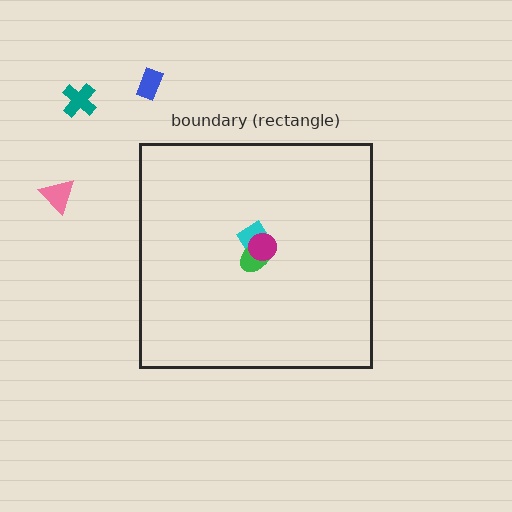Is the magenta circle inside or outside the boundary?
Inside.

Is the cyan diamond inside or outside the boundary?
Inside.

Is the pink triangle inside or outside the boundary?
Outside.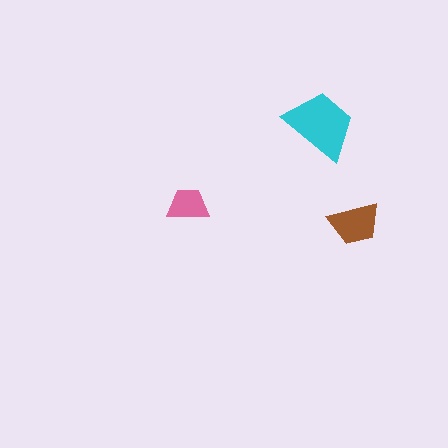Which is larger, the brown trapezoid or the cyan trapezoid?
The cyan one.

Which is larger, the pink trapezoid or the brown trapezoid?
The brown one.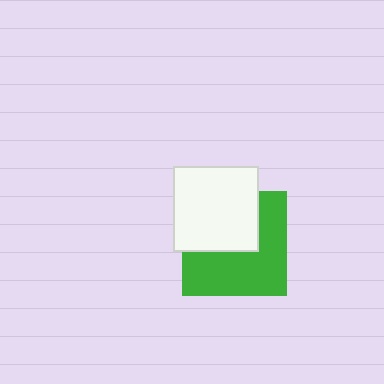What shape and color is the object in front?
The object in front is a white square.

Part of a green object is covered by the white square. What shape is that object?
It is a square.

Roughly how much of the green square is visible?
About half of it is visible (roughly 58%).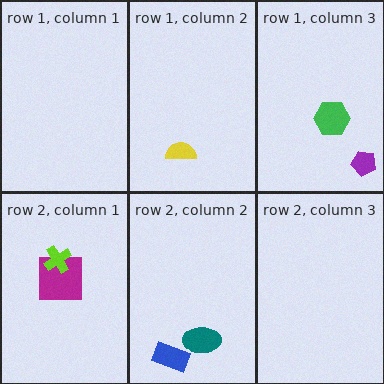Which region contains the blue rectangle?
The row 2, column 2 region.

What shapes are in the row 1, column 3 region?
The purple pentagon, the green hexagon.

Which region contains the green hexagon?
The row 1, column 3 region.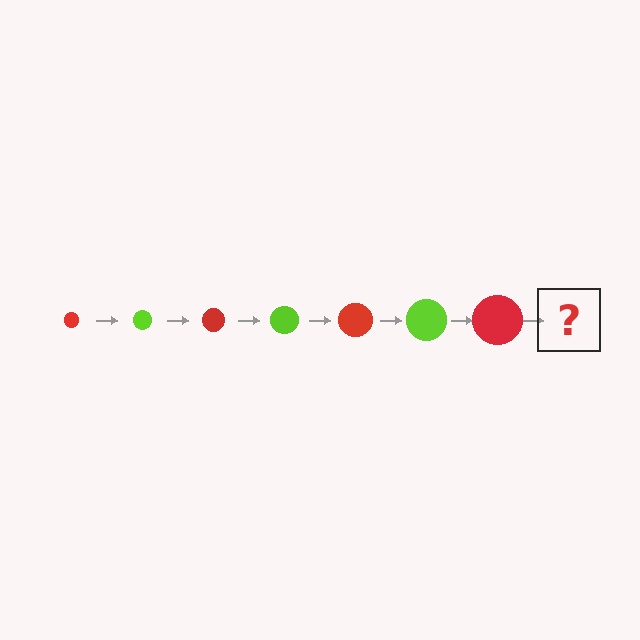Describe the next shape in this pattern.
It should be a lime circle, larger than the previous one.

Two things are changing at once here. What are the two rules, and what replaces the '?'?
The two rules are that the circle grows larger each step and the color cycles through red and lime. The '?' should be a lime circle, larger than the previous one.